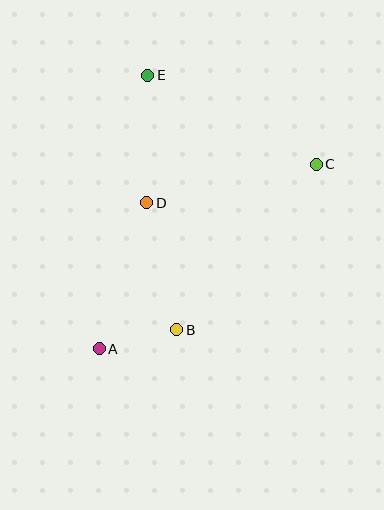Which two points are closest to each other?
Points A and B are closest to each other.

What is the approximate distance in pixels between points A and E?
The distance between A and E is approximately 278 pixels.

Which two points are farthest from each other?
Points A and C are farthest from each other.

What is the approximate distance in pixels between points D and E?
The distance between D and E is approximately 128 pixels.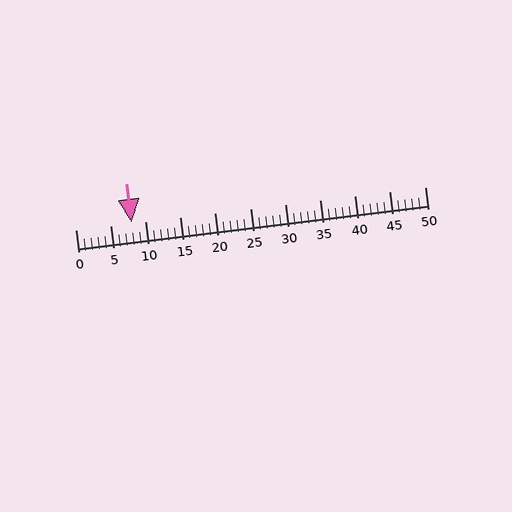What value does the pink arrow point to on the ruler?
The pink arrow points to approximately 8.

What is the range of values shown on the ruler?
The ruler shows values from 0 to 50.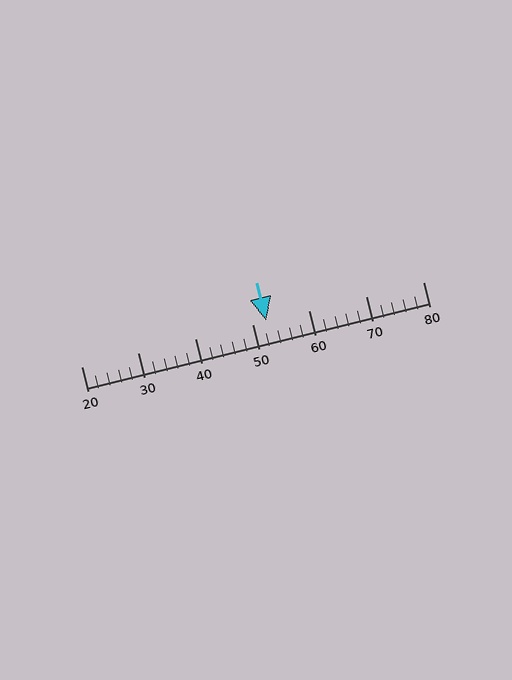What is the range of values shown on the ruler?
The ruler shows values from 20 to 80.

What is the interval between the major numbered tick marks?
The major tick marks are spaced 10 units apart.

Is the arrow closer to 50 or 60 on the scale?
The arrow is closer to 50.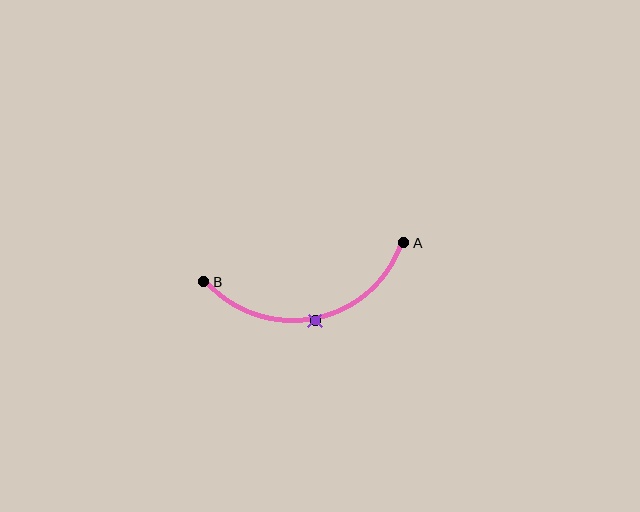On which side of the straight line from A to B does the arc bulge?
The arc bulges below the straight line connecting A and B.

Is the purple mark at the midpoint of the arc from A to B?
Yes. The purple mark lies on the arc at equal arc-length from both A and B — it is the arc midpoint.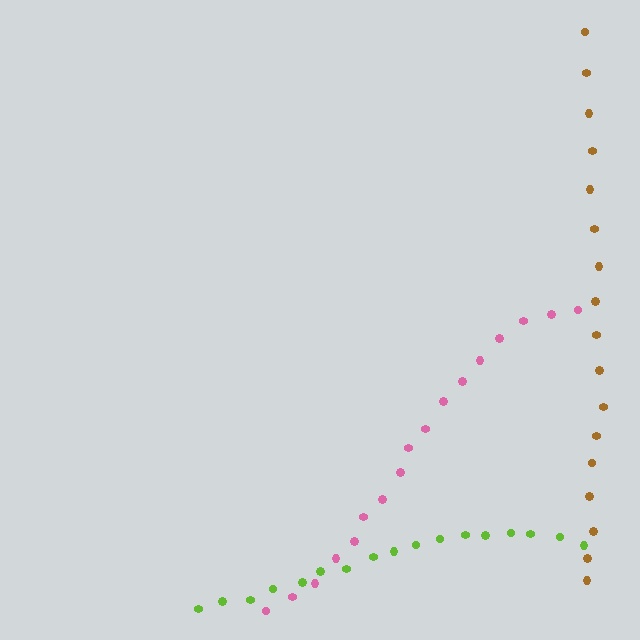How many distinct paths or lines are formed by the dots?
There are 3 distinct paths.